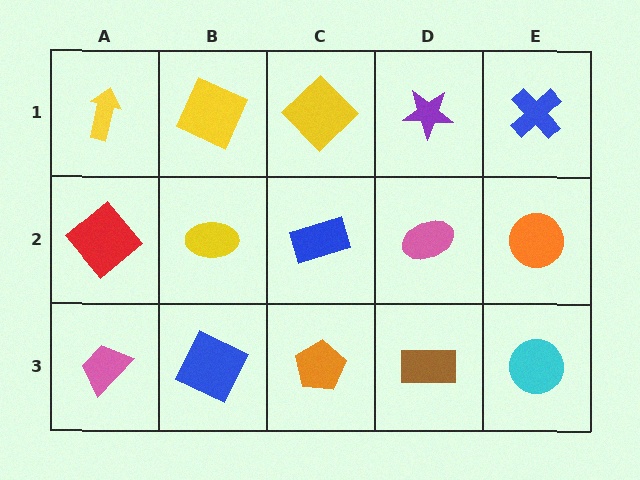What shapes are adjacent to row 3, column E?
An orange circle (row 2, column E), a brown rectangle (row 3, column D).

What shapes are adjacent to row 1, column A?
A red diamond (row 2, column A), a yellow square (row 1, column B).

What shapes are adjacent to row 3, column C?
A blue rectangle (row 2, column C), a blue square (row 3, column B), a brown rectangle (row 3, column D).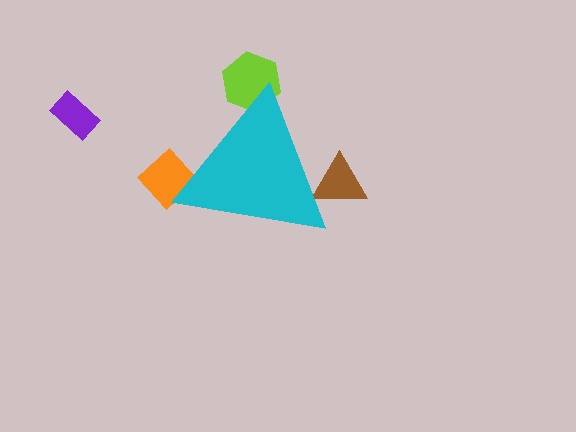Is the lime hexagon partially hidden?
Yes, the lime hexagon is partially hidden behind the cyan triangle.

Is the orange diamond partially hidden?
Yes, the orange diamond is partially hidden behind the cyan triangle.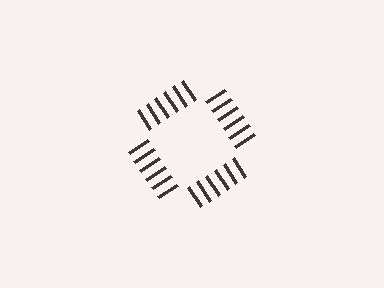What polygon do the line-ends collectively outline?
An illusory square — the line segments terminate on its edges but no continuous stroke is drawn.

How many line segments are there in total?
24 — 6 along each of the 4 edges.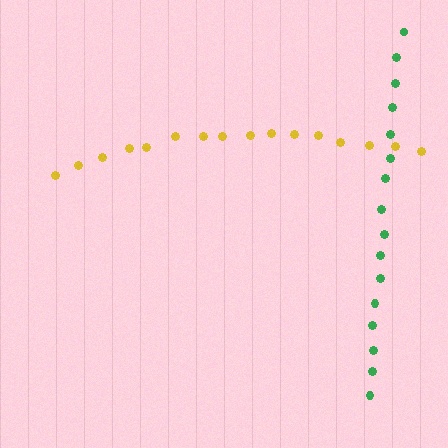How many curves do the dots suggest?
There are 2 distinct paths.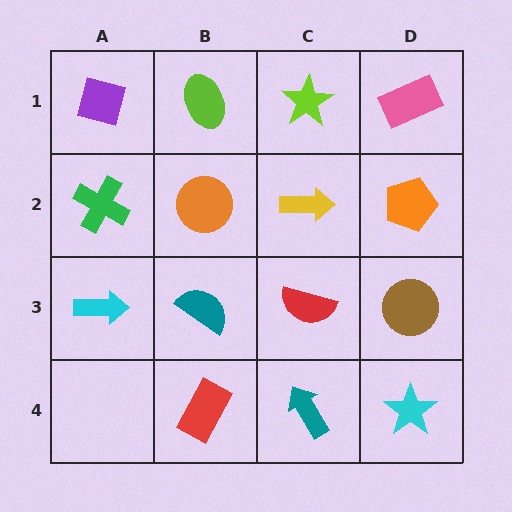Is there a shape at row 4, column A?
No, that cell is empty.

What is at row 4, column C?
A teal arrow.